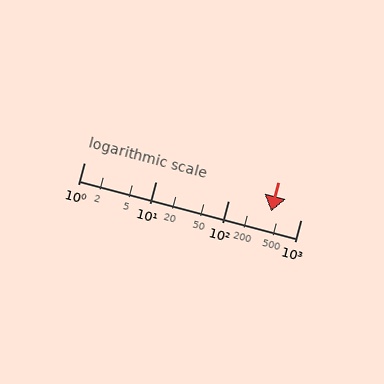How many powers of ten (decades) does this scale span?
The scale spans 3 decades, from 1 to 1000.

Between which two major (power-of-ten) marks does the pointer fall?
The pointer is between 100 and 1000.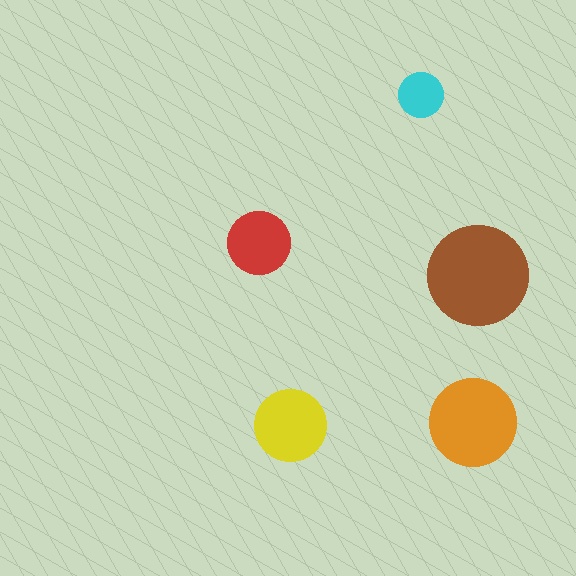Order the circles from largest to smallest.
the brown one, the orange one, the yellow one, the red one, the cyan one.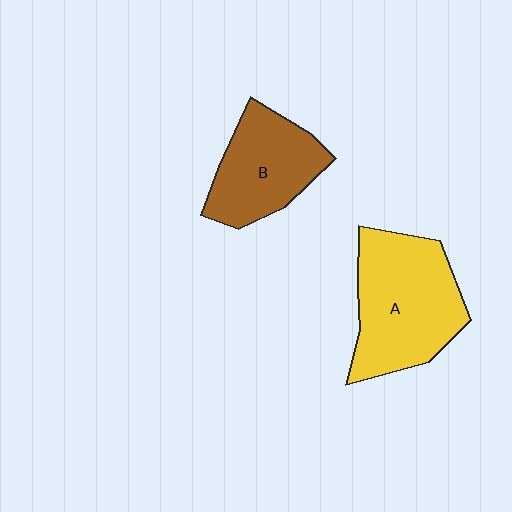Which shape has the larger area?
Shape A (yellow).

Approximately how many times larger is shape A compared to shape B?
Approximately 1.4 times.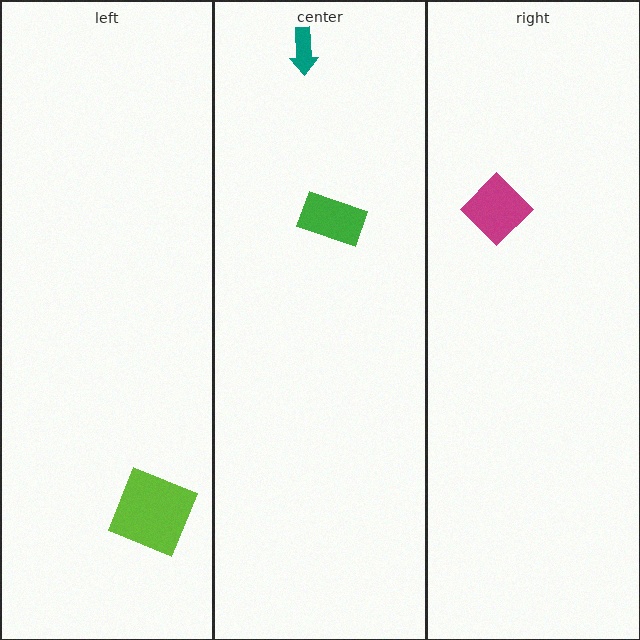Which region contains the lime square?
The left region.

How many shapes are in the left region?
1.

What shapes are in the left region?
The lime square.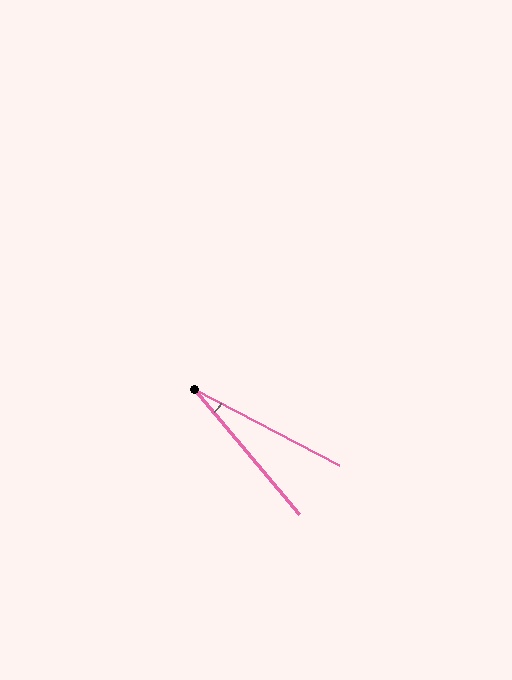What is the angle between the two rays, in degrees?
Approximately 22 degrees.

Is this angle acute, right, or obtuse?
It is acute.